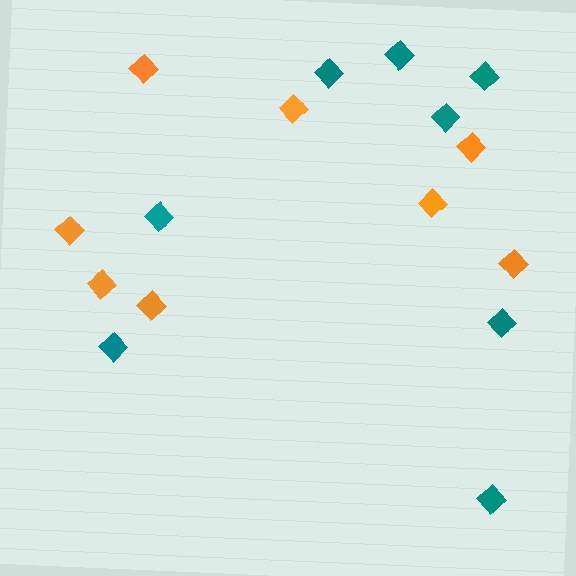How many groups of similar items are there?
There are 2 groups: one group of teal diamonds (8) and one group of orange diamonds (8).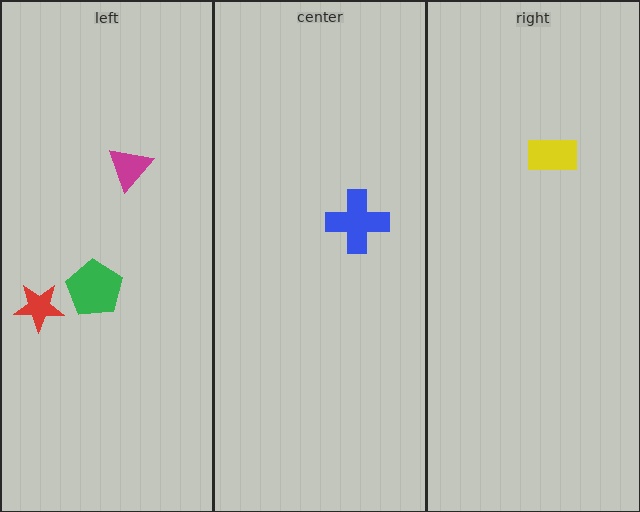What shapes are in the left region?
The green pentagon, the red star, the magenta triangle.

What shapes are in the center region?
The blue cross.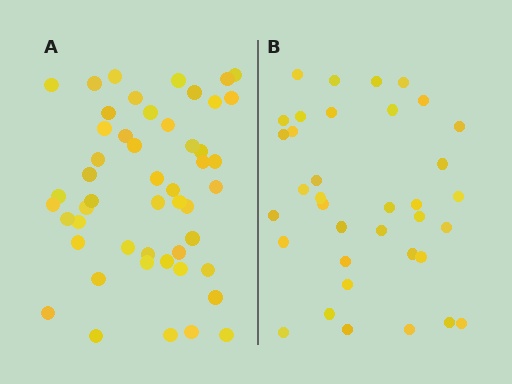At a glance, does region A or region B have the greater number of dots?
Region A (the left region) has more dots.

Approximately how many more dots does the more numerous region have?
Region A has approximately 15 more dots than region B.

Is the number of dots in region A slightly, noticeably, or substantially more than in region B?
Region A has noticeably more, but not dramatically so. The ratio is roughly 1.4 to 1.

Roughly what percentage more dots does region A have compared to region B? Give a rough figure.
About 40% more.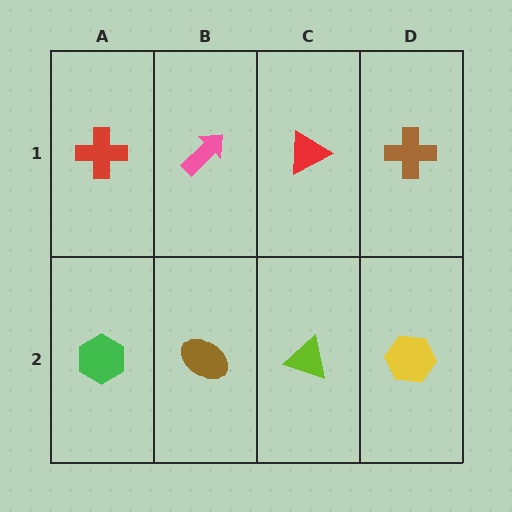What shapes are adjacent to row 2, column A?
A red cross (row 1, column A), a brown ellipse (row 2, column B).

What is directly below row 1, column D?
A yellow hexagon.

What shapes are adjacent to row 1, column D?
A yellow hexagon (row 2, column D), a red triangle (row 1, column C).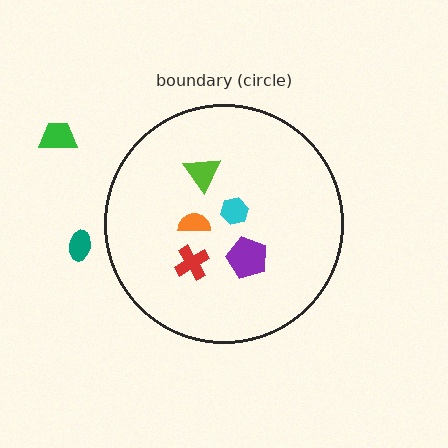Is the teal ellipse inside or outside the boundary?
Outside.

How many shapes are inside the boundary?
5 inside, 2 outside.